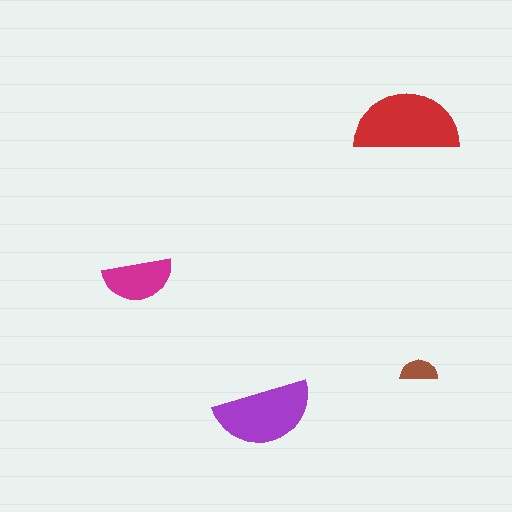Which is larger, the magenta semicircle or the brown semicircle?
The magenta one.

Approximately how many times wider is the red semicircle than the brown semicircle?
About 3 times wider.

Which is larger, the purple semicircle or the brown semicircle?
The purple one.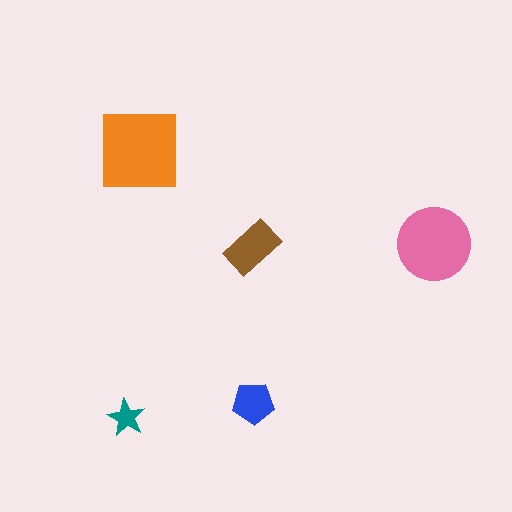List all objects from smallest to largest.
The teal star, the blue pentagon, the brown rectangle, the pink circle, the orange square.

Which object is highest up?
The orange square is topmost.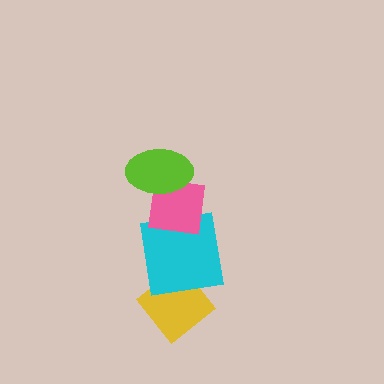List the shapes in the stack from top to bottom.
From top to bottom: the lime ellipse, the pink square, the cyan square, the yellow diamond.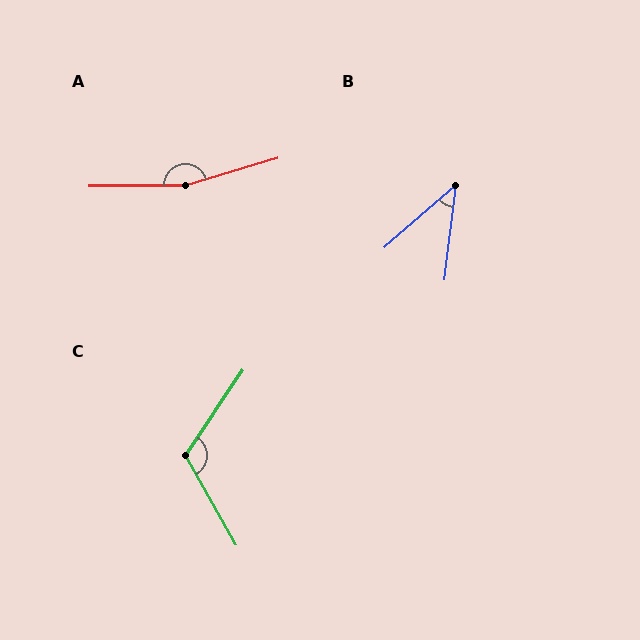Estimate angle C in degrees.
Approximately 117 degrees.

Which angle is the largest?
A, at approximately 164 degrees.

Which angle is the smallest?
B, at approximately 42 degrees.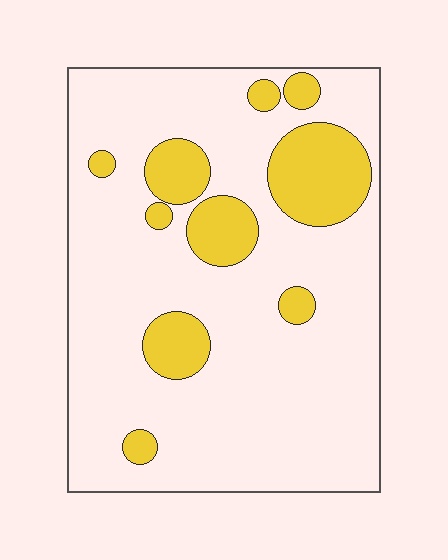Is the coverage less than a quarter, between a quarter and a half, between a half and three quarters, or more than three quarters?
Less than a quarter.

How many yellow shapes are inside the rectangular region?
10.